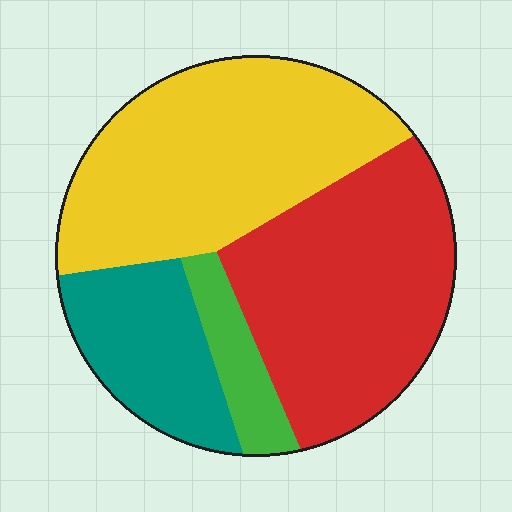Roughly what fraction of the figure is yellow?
Yellow takes up about three eighths (3/8) of the figure.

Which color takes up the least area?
Green, at roughly 10%.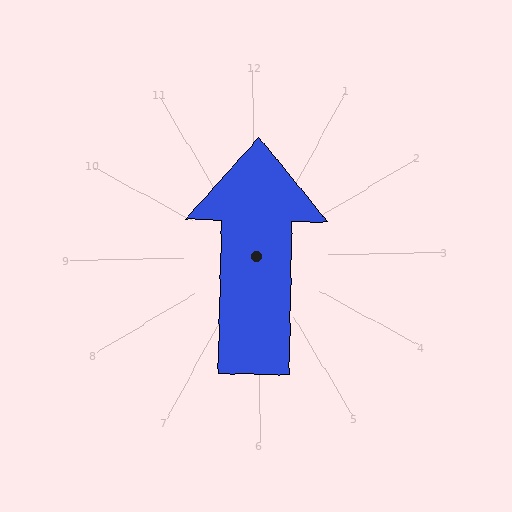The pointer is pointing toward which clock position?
Roughly 12 o'clock.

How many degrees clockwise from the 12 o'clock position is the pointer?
Approximately 3 degrees.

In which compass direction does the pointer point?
North.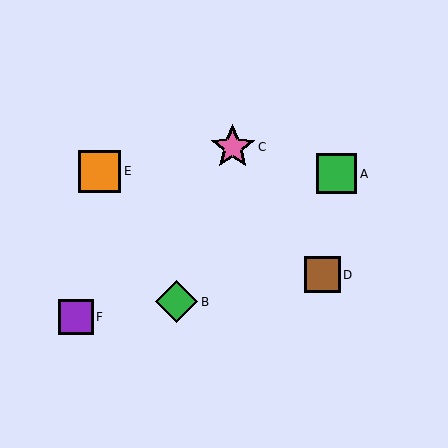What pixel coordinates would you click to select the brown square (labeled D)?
Click at (322, 275) to select the brown square D.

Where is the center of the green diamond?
The center of the green diamond is at (177, 302).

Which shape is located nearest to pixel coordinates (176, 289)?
The green diamond (labeled B) at (177, 302) is nearest to that location.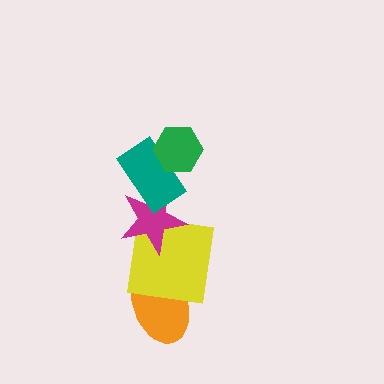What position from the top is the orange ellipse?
The orange ellipse is 5th from the top.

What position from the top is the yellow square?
The yellow square is 4th from the top.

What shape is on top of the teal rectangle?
The green hexagon is on top of the teal rectangle.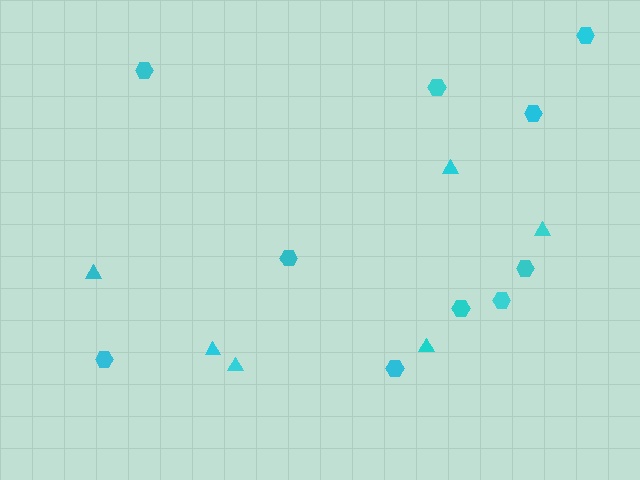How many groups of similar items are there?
There are 2 groups: one group of triangles (6) and one group of hexagons (10).